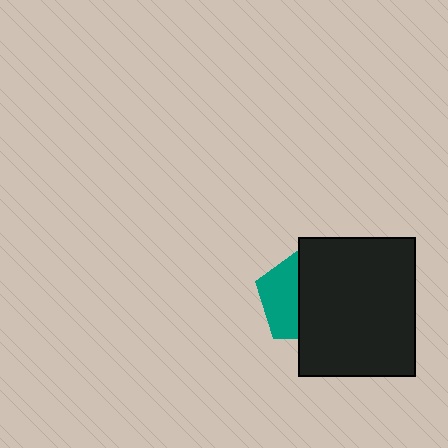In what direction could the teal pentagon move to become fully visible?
The teal pentagon could move left. That would shift it out from behind the black rectangle entirely.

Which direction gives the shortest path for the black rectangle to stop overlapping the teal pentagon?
Moving right gives the shortest separation.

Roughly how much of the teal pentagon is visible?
A small part of it is visible (roughly 41%).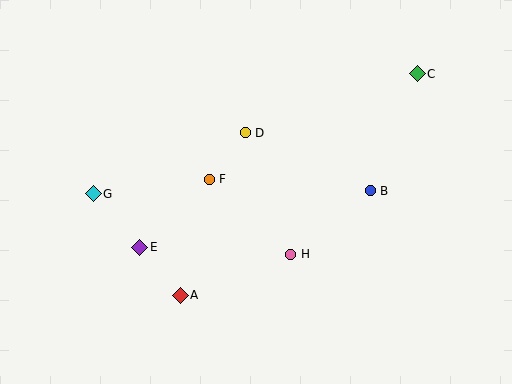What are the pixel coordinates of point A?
Point A is at (180, 295).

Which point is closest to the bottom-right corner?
Point B is closest to the bottom-right corner.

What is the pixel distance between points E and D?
The distance between E and D is 155 pixels.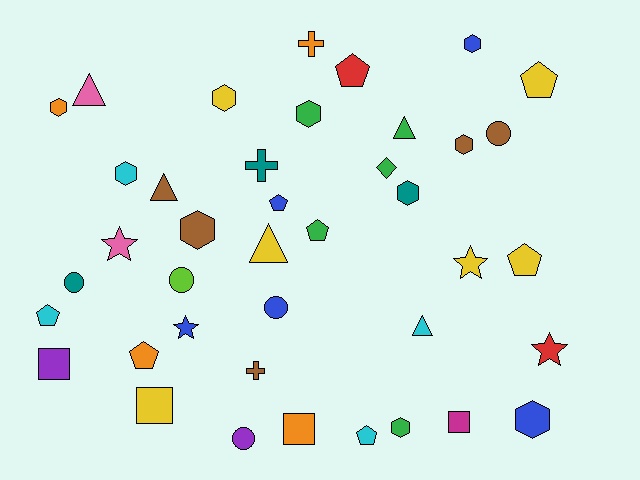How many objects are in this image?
There are 40 objects.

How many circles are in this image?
There are 5 circles.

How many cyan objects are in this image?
There are 4 cyan objects.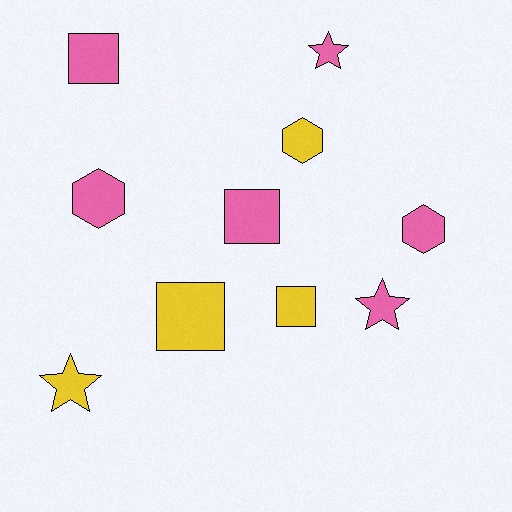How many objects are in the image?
There are 10 objects.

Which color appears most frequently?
Pink, with 6 objects.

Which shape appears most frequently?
Square, with 4 objects.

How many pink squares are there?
There are 2 pink squares.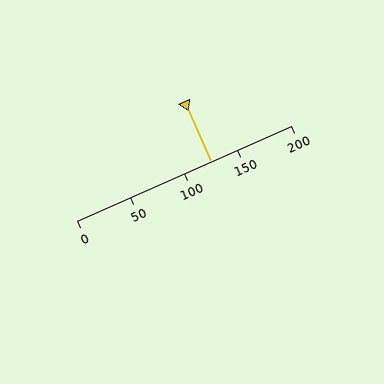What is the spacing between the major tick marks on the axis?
The major ticks are spaced 50 apart.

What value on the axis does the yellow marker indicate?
The marker indicates approximately 125.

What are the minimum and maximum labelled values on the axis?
The axis runs from 0 to 200.